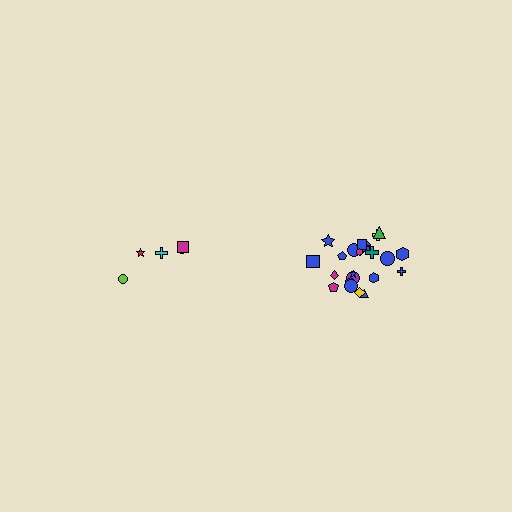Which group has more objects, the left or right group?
The right group.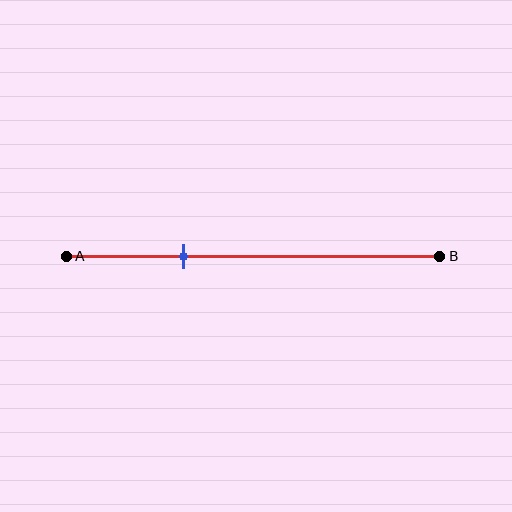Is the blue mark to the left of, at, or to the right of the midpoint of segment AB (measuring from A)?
The blue mark is to the left of the midpoint of segment AB.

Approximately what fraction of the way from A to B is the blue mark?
The blue mark is approximately 30% of the way from A to B.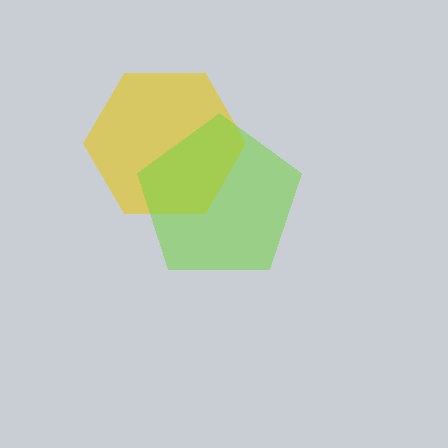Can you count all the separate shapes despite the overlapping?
Yes, there are 2 separate shapes.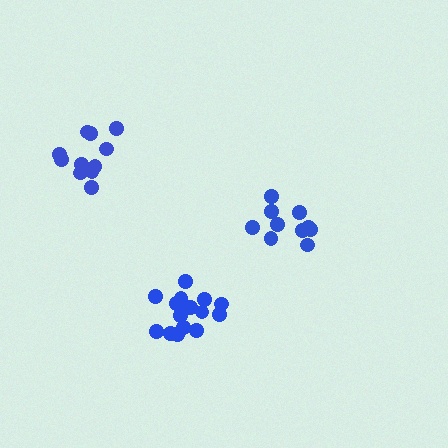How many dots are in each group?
Group 1: 16 dots, Group 2: 10 dots, Group 3: 11 dots (37 total).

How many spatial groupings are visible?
There are 3 spatial groupings.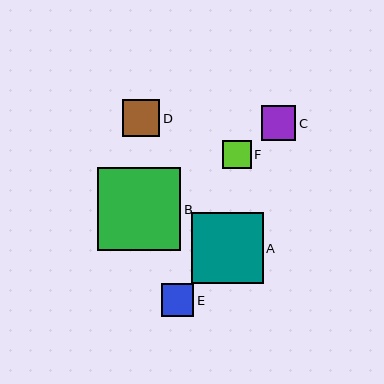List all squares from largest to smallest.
From largest to smallest: B, A, D, C, E, F.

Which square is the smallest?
Square F is the smallest with a size of approximately 29 pixels.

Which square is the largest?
Square B is the largest with a size of approximately 83 pixels.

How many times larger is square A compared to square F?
Square A is approximately 2.5 times the size of square F.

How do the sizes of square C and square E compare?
Square C and square E are approximately the same size.